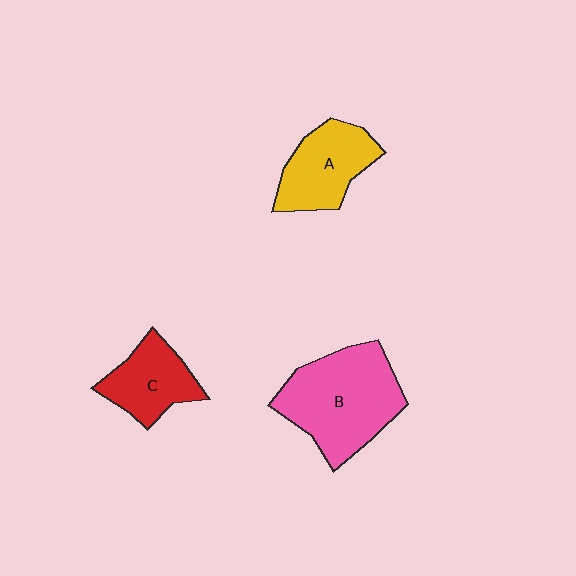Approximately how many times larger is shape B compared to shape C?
Approximately 1.8 times.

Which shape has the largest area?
Shape B (pink).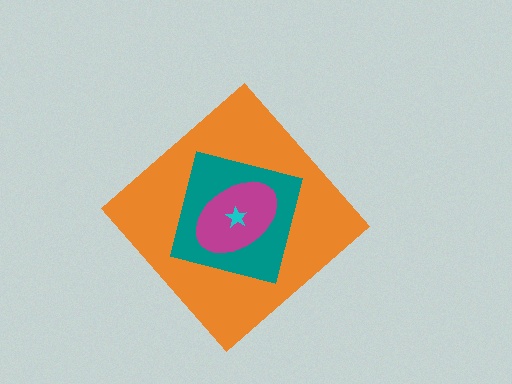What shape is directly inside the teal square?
The magenta ellipse.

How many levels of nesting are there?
4.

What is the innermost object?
The cyan star.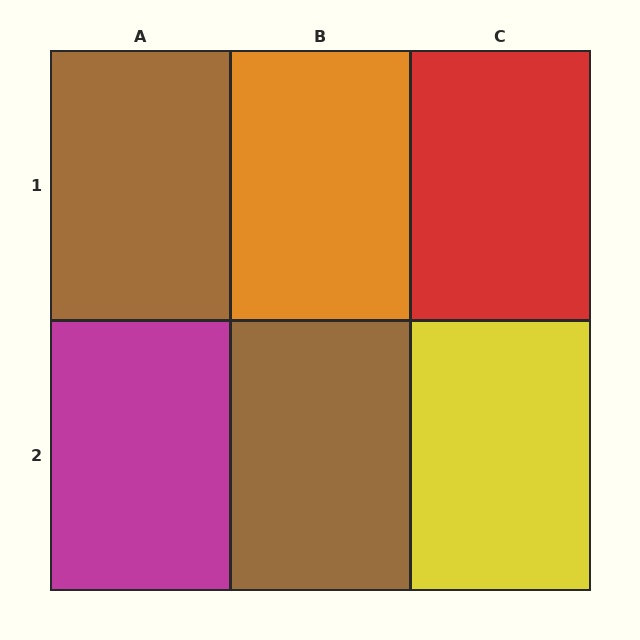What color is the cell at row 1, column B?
Orange.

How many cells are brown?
2 cells are brown.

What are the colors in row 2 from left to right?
Magenta, brown, yellow.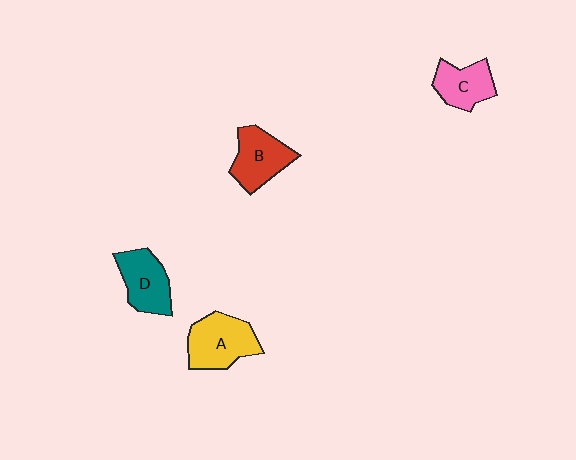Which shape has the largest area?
Shape A (yellow).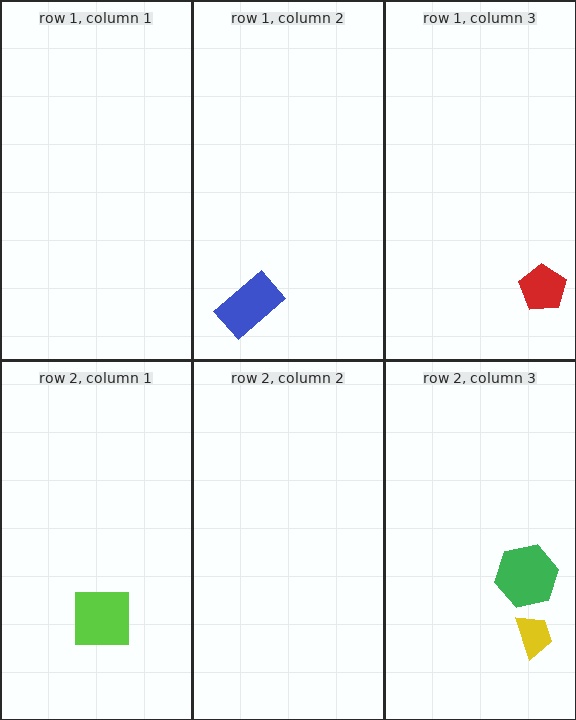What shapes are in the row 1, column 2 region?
The blue rectangle.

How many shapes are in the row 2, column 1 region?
1.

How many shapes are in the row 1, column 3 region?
1.